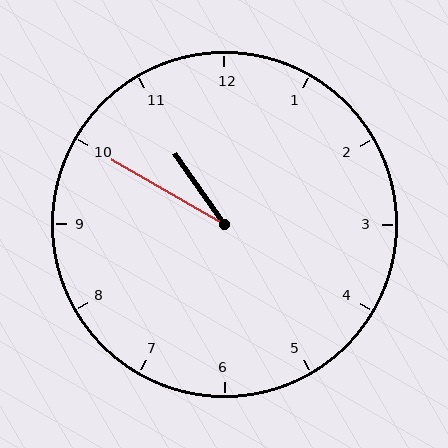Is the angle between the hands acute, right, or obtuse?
It is acute.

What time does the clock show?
10:50.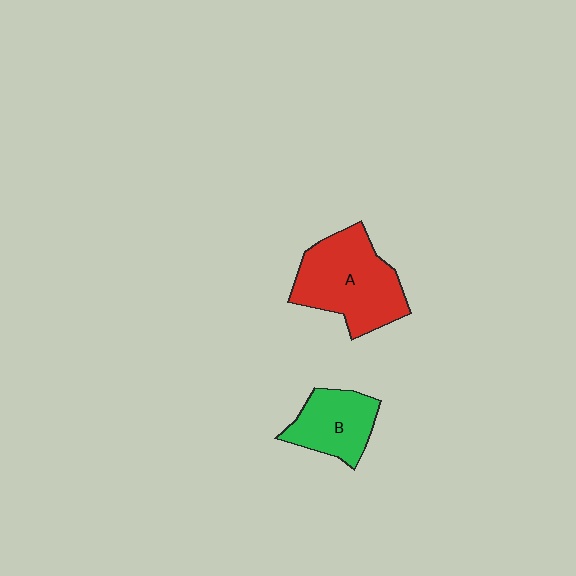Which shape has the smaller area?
Shape B (green).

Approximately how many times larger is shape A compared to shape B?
Approximately 1.6 times.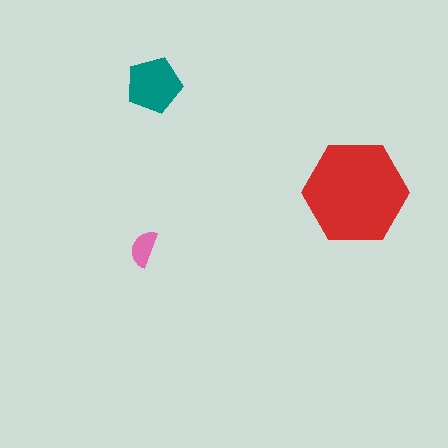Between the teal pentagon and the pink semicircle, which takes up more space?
The teal pentagon.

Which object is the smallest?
The pink semicircle.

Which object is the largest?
The red hexagon.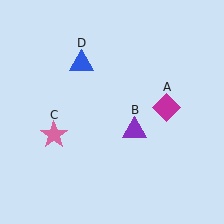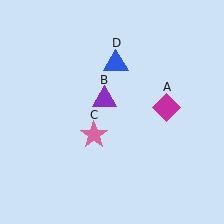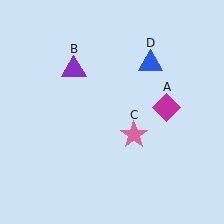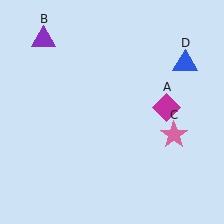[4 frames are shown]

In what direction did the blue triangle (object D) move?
The blue triangle (object D) moved right.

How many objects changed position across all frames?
3 objects changed position: purple triangle (object B), pink star (object C), blue triangle (object D).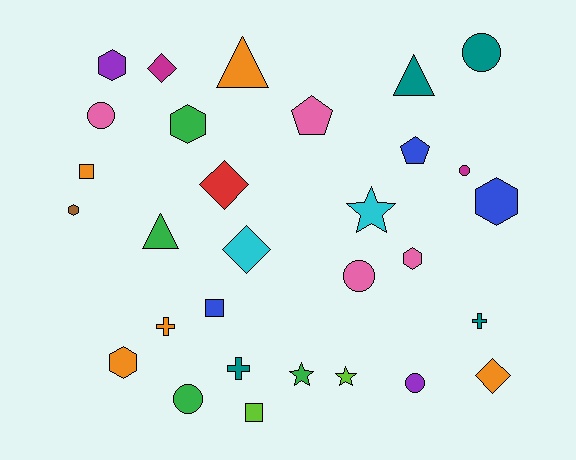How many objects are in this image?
There are 30 objects.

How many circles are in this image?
There are 6 circles.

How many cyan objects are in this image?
There are 2 cyan objects.